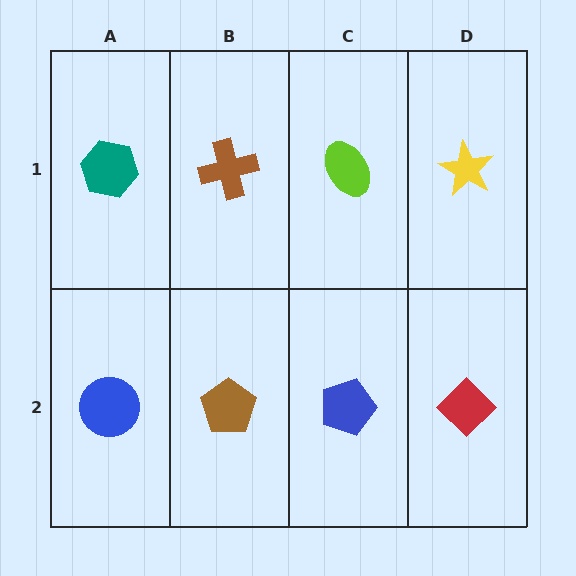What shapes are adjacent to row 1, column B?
A brown pentagon (row 2, column B), a teal hexagon (row 1, column A), a lime ellipse (row 1, column C).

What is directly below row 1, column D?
A red diamond.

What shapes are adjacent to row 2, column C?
A lime ellipse (row 1, column C), a brown pentagon (row 2, column B), a red diamond (row 2, column D).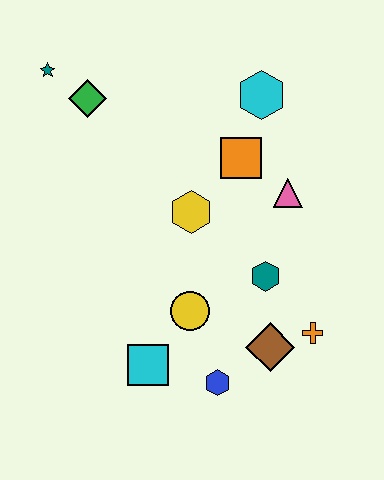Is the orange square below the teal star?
Yes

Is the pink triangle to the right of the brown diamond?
Yes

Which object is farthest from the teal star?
The orange cross is farthest from the teal star.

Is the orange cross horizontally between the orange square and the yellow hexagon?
No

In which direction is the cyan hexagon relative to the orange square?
The cyan hexagon is above the orange square.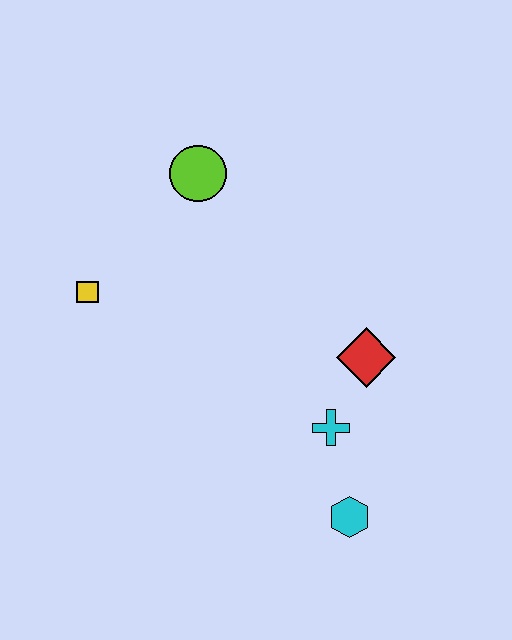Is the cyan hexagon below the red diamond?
Yes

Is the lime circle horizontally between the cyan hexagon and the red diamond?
No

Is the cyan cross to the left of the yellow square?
No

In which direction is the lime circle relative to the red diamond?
The lime circle is above the red diamond.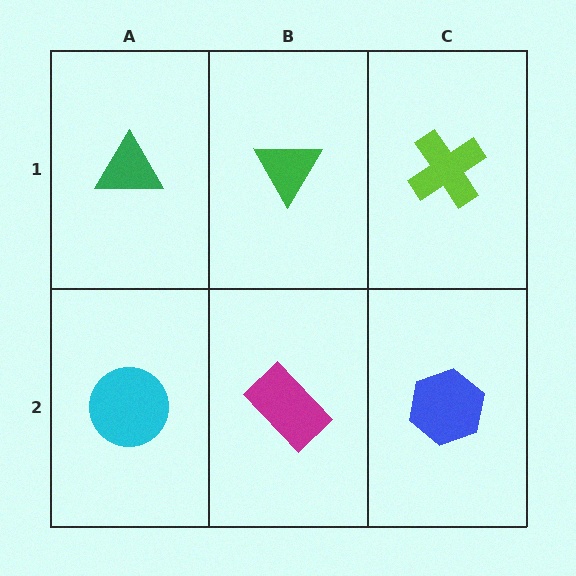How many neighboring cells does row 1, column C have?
2.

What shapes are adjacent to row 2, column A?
A green triangle (row 1, column A), a magenta rectangle (row 2, column B).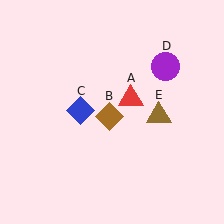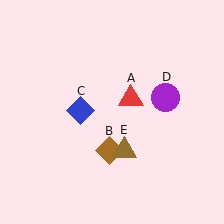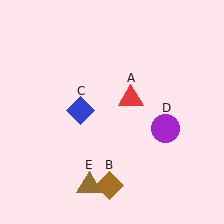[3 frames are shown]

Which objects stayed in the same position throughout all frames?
Red triangle (object A) and blue diamond (object C) remained stationary.